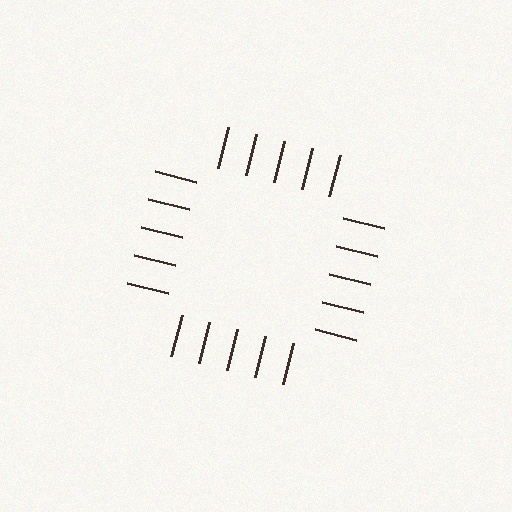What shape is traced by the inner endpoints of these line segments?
An illusory square — the line segments terminate on its edges but no continuous stroke is drawn.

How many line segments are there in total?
20 — 5 along each of the 4 edges.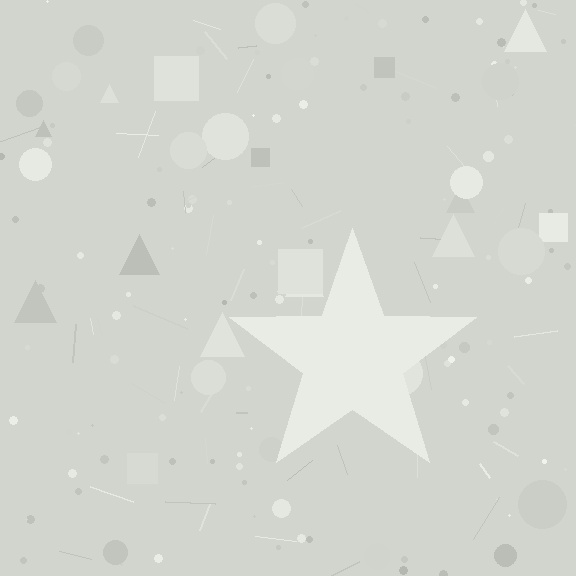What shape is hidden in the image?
A star is hidden in the image.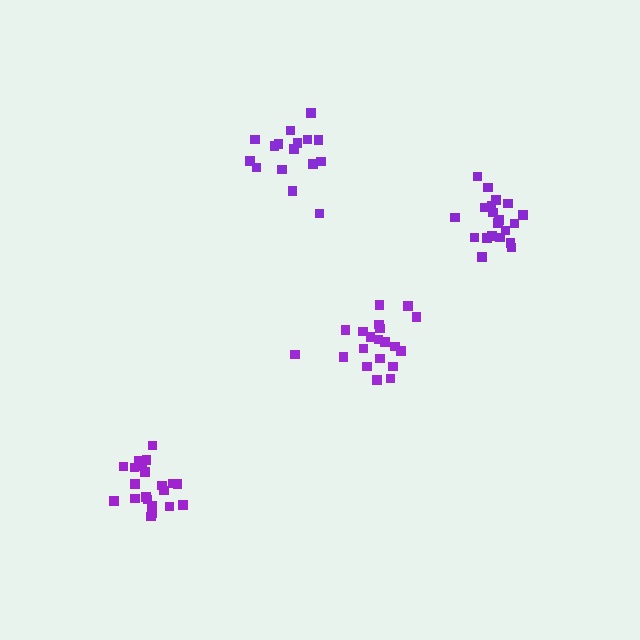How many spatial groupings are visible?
There are 4 spatial groupings.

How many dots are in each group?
Group 1: 21 dots, Group 2: 20 dots, Group 3: 20 dots, Group 4: 16 dots (77 total).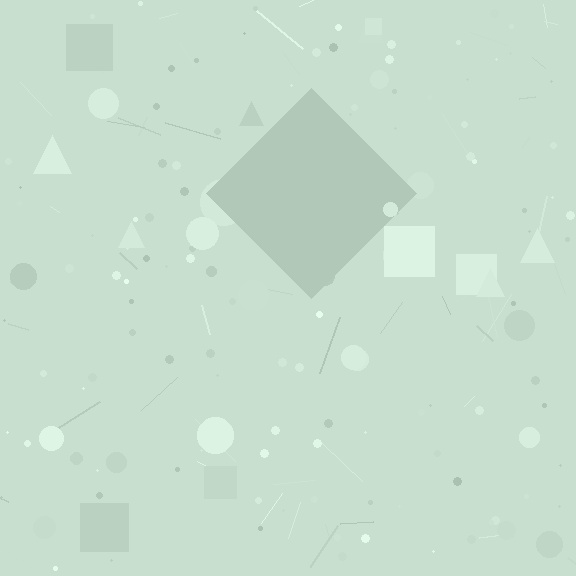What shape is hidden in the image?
A diamond is hidden in the image.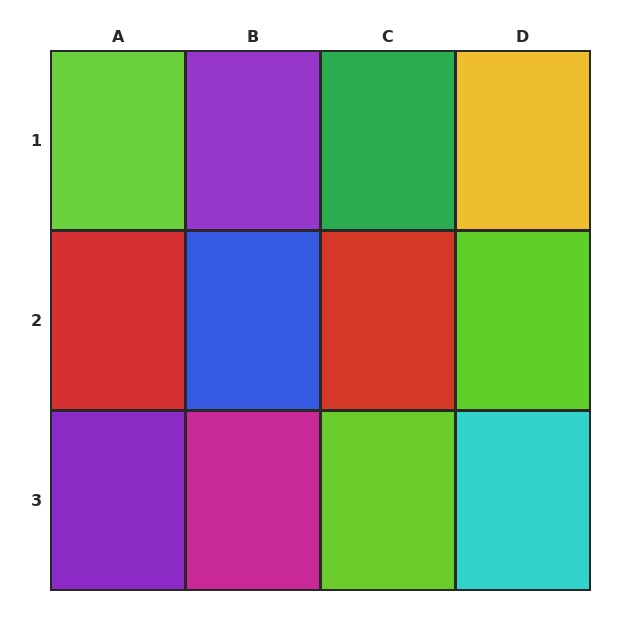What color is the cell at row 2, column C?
Red.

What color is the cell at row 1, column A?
Lime.